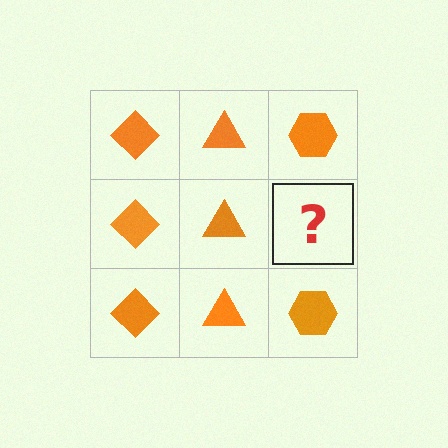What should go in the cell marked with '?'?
The missing cell should contain an orange hexagon.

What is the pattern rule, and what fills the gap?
The rule is that each column has a consistent shape. The gap should be filled with an orange hexagon.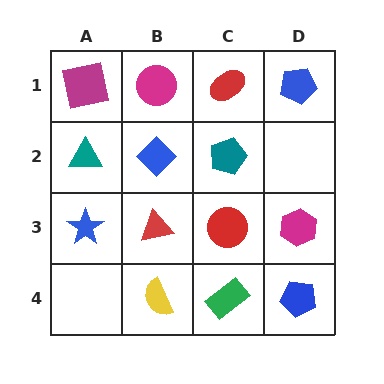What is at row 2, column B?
A blue diamond.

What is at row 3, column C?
A red circle.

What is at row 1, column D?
A blue pentagon.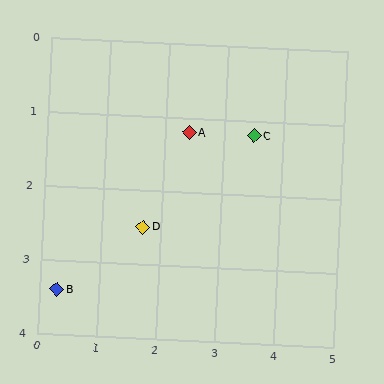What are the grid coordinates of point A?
Point A is at approximately (2.4, 1.2).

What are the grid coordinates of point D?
Point D is at approximately (1.7, 2.5).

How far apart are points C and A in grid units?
Points C and A are about 1.1 grid units apart.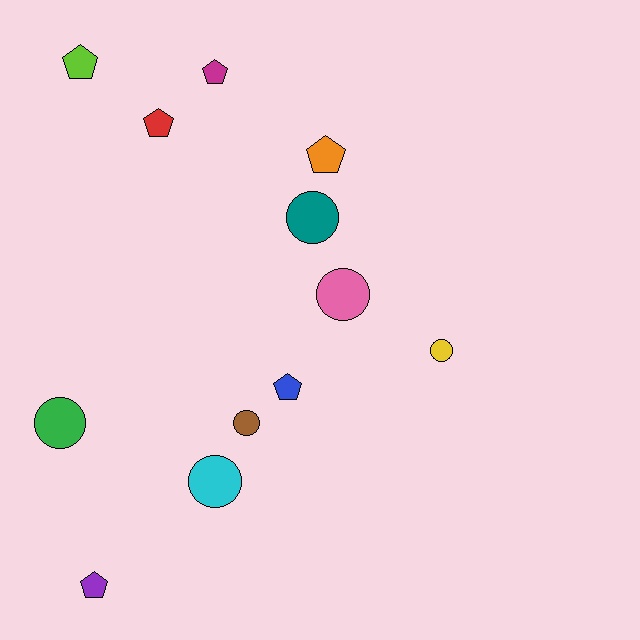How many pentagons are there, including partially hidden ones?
There are 6 pentagons.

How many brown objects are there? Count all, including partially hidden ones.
There is 1 brown object.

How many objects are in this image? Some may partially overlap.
There are 12 objects.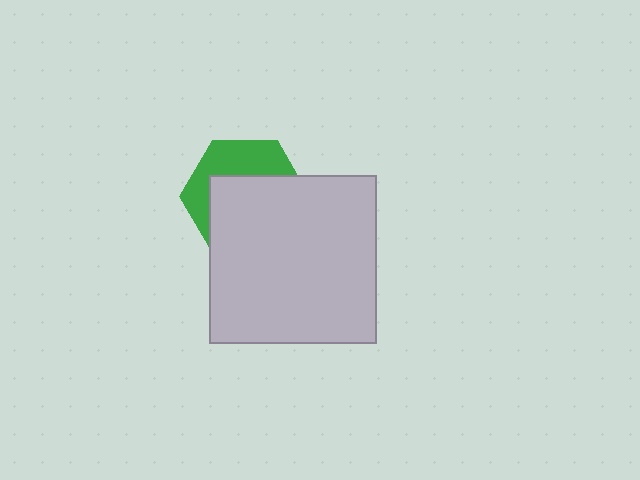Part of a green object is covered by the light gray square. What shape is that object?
It is a hexagon.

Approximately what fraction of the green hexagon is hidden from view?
Roughly 61% of the green hexagon is hidden behind the light gray square.